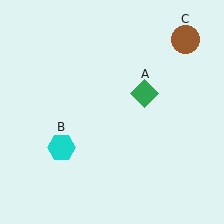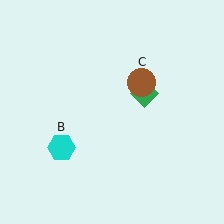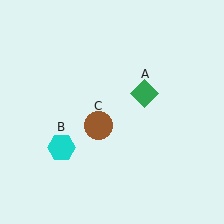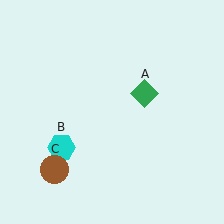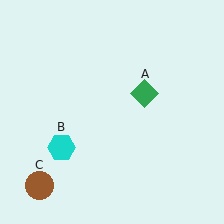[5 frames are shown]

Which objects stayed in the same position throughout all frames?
Green diamond (object A) and cyan hexagon (object B) remained stationary.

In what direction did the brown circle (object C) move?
The brown circle (object C) moved down and to the left.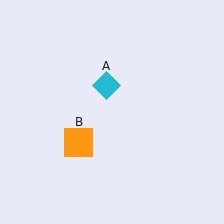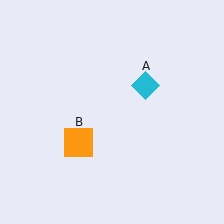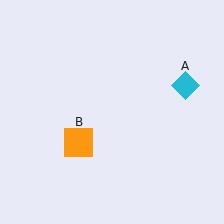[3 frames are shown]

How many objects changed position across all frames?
1 object changed position: cyan diamond (object A).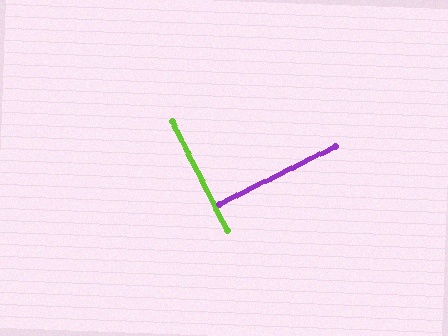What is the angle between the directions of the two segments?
Approximately 90 degrees.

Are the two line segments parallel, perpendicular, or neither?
Perpendicular — they meet at approximately 90°.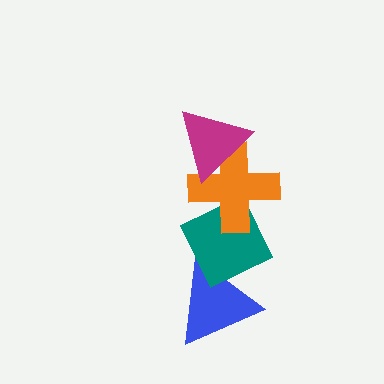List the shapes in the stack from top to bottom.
From top to bottom: the magenta triangle, the orange cross, the teal diamond, the blue triangle.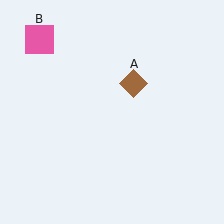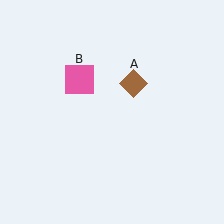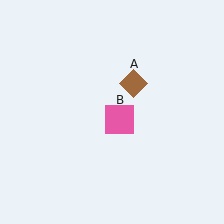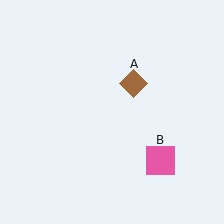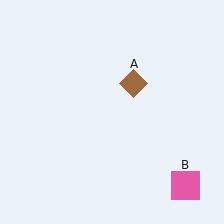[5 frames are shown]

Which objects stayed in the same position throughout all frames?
Brown diamond (object A) remained stationary.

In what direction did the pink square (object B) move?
The pink square (object B) moved down and to the right.